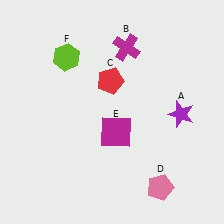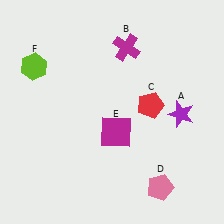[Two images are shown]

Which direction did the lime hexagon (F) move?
The lime hexagon (F) moved left.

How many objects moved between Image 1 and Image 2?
2 objects moved between the two images.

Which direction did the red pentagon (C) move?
The red pentagon (C) moved right.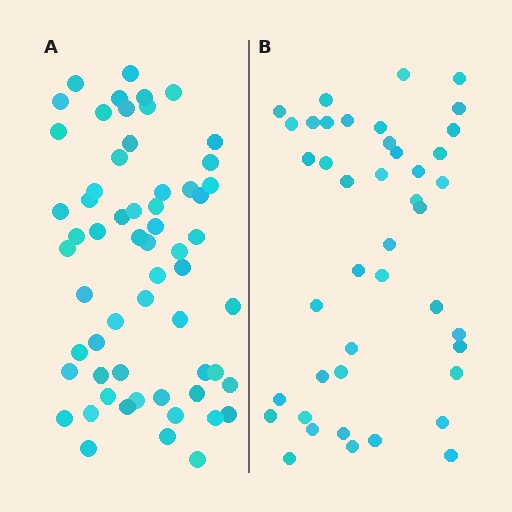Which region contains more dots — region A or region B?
Region A (the left region) has more dots.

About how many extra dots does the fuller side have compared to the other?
Region A has approximately 15 more dots than region B.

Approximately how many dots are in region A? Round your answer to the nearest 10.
About 60 dots.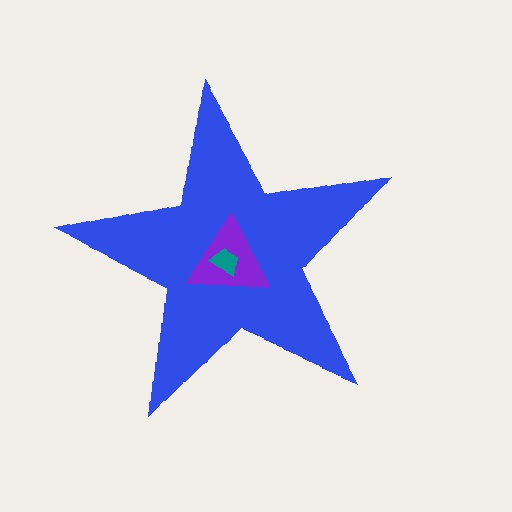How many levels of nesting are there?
3.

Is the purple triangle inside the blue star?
Yes.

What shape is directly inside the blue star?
The purple triangle.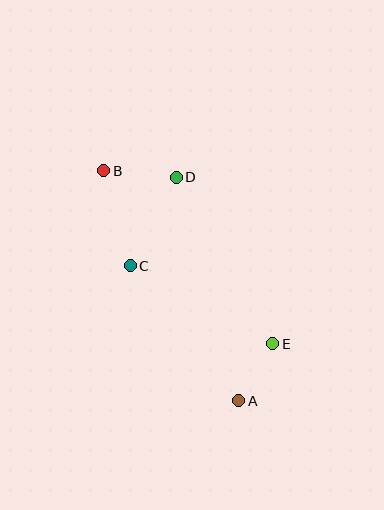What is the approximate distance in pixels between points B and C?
The distance between B and C is approximately 99 pixels.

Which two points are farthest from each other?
Points A and B are farthest from each other.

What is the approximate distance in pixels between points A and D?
The distance between A and D is approximately 232 pixels.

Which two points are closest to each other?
Points A and E are closest to each other.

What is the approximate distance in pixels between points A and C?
The distance between A and C is approximately 173 pixels.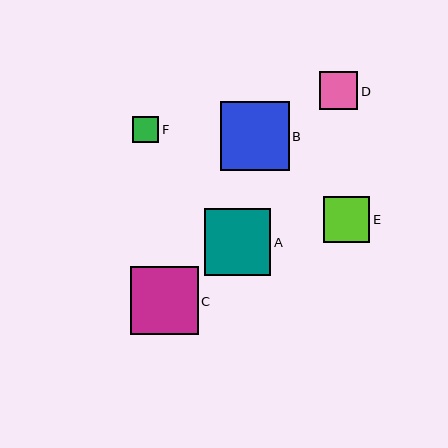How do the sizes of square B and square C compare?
Square B and square C are approximately the same size.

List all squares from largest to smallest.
From largest to smallest: B, C, A, E, D, F.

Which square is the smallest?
Square F is the smallest with a size of approximately 26 pixels.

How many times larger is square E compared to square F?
Square E is approximately 1.8 times the size of square F.